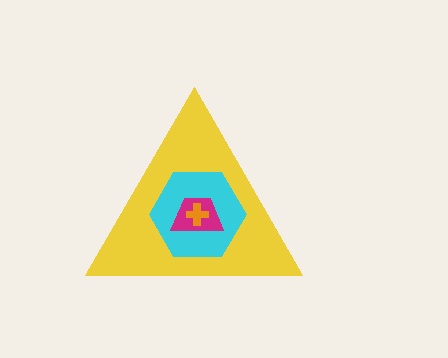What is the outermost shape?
The yellow triangle.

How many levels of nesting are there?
4.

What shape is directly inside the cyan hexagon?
The magenta trapezoid.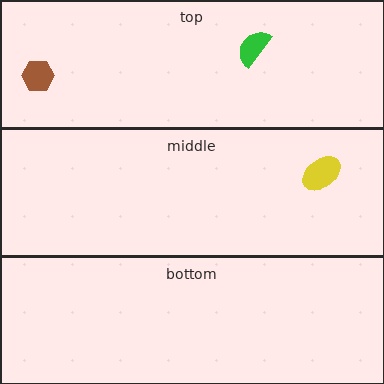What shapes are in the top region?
The green semicircle, the brown hexagon.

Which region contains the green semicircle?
The top region.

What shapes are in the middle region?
The yellow ellipse.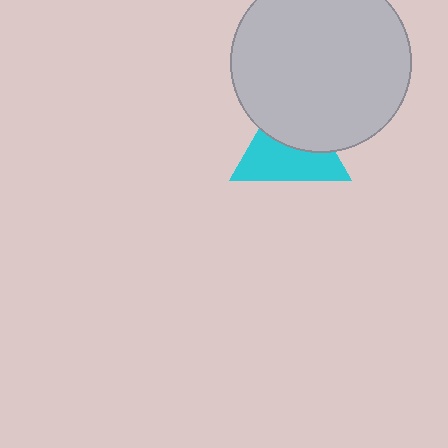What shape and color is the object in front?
The object in front is a light gray circle.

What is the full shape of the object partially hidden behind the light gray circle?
The partially hidden object is a cyan triangle.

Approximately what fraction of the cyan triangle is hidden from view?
Roughly 44% of the cyan triangle is hidden behind the light gray circle.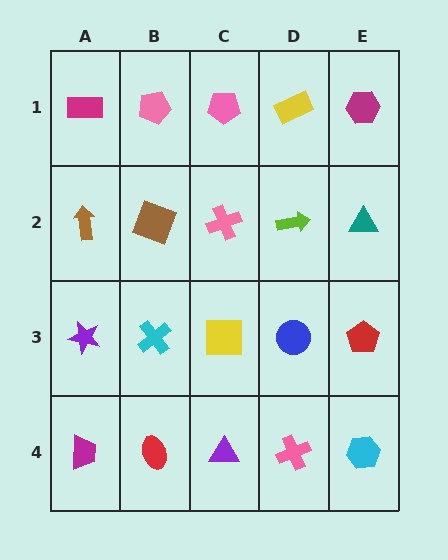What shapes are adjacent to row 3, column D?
A lime arrow (row 2, column D), a pink cross (row 4, column D), a yellow square (row 3, column C), a red pentagon (row 3, column E).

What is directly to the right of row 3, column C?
A blue circle.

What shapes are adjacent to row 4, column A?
A purple star (row 3, column A), a red ellipse (row 4, column B).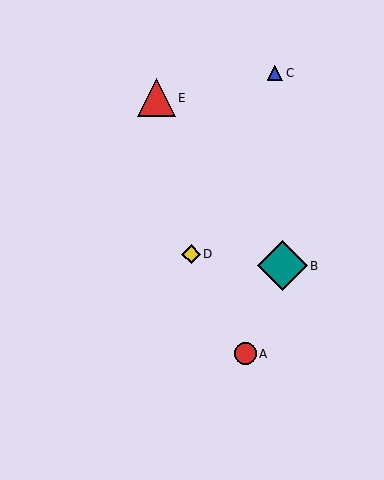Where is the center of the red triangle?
The center of the red triangle is at (156, 98).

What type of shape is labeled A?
Shape A is a red circle.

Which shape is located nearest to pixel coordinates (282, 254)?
The teal diamond (labeled B) at (282, 266) is nearest to that location.